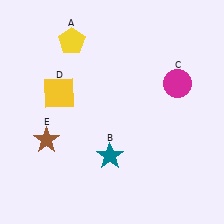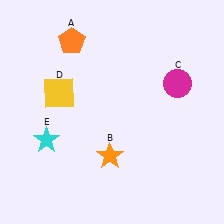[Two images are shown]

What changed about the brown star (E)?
In Image 1, E is brown. In Image 2, it changed to cyan.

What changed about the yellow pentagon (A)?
In Image 1, A is yellow. In Image 2, it changed to orange.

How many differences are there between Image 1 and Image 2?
There are 3 differences between the two images.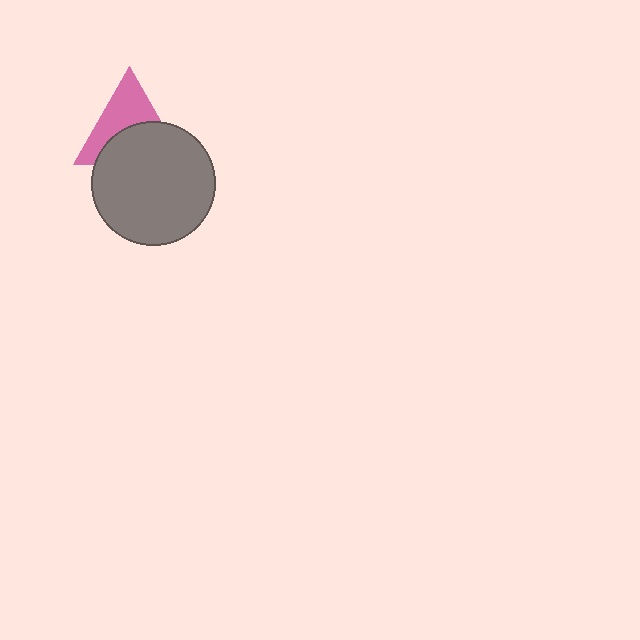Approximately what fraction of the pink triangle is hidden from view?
Roughly 50% of the pink triangle is hidden behind the gray circle.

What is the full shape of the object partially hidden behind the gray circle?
The partially hidden object is a pink triangle.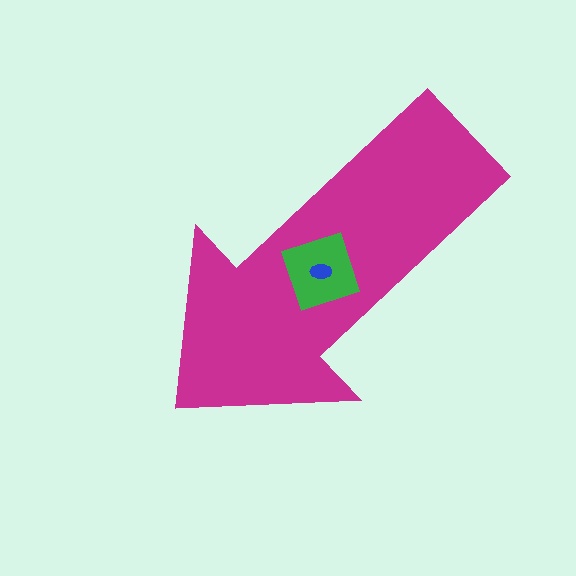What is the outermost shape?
The magenta arrow.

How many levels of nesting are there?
3.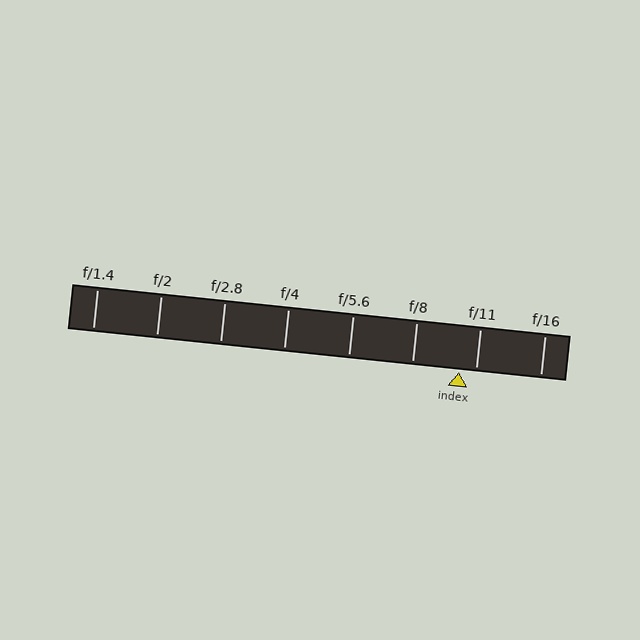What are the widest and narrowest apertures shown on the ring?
The widest aperture shown is f/1.4 and the narrowest is f/16.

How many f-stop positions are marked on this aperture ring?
There are 8 f-stop positions marked.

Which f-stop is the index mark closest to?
The index mark is closest to f/11.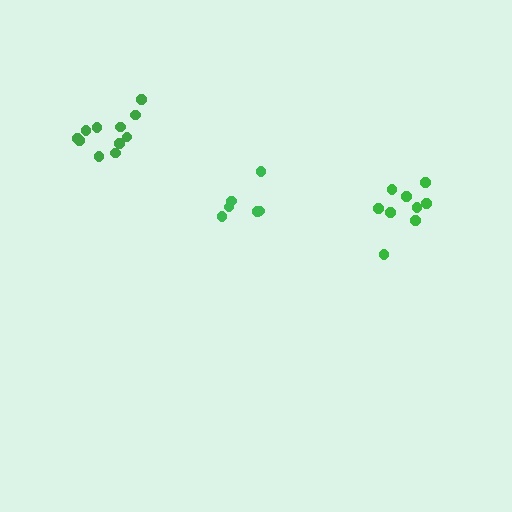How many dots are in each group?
Group 1: 11 dots, Group 2: 9 dots, Group 3: 6 dots (26 total).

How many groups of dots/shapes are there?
There are 3 groups.